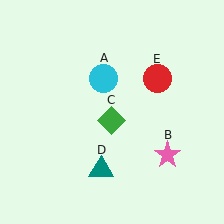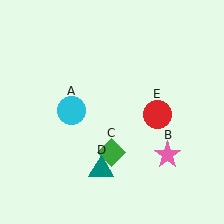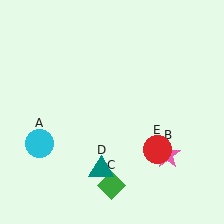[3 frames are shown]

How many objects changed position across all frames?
3 objects changed position: cyan circle (object A), green diamond (object C), red circle (object E).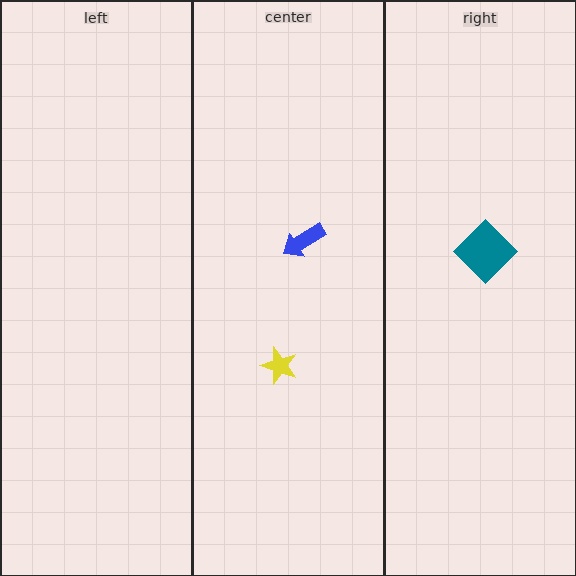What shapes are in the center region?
The blue arrow, the yellow star.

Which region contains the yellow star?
The center region.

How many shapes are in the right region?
1.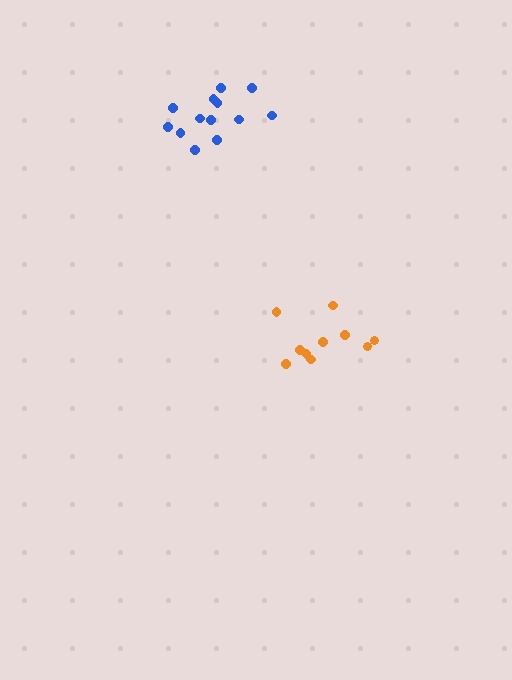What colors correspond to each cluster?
The clusters are colored: orange, blue.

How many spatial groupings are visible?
There are 2 spatial groupings.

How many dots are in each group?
Group 1: 10 dots, Group 2: 13 dots (23 total).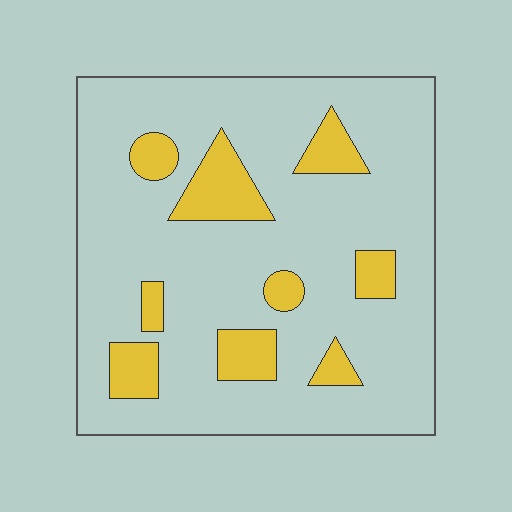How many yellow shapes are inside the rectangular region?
9.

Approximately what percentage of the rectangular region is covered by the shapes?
Approximately 15%.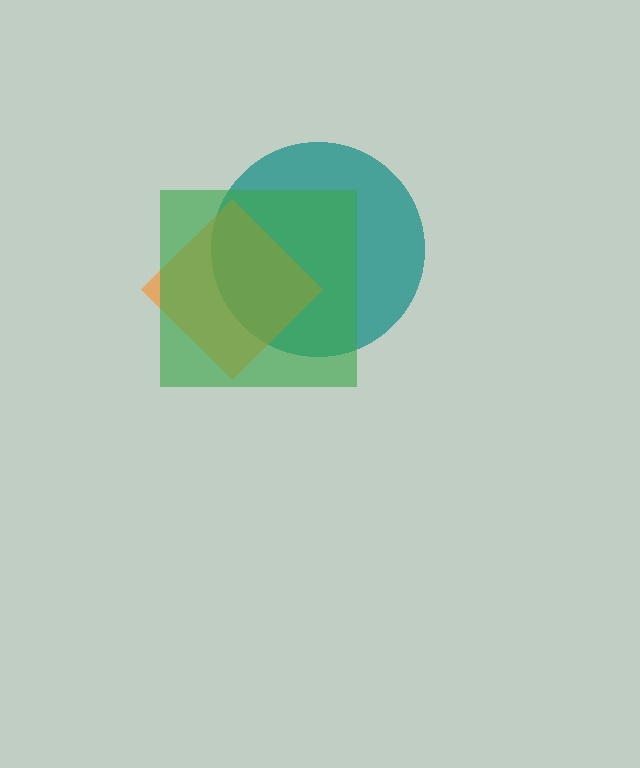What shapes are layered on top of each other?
The layered shapes are: a teal circle, an orange diamond, a green square.